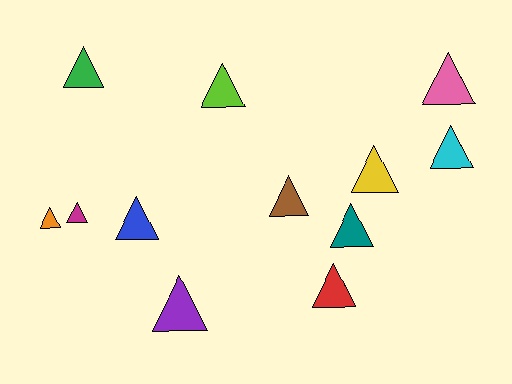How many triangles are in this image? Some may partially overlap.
There are 12 triangles.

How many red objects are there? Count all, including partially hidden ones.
There is 1 red object.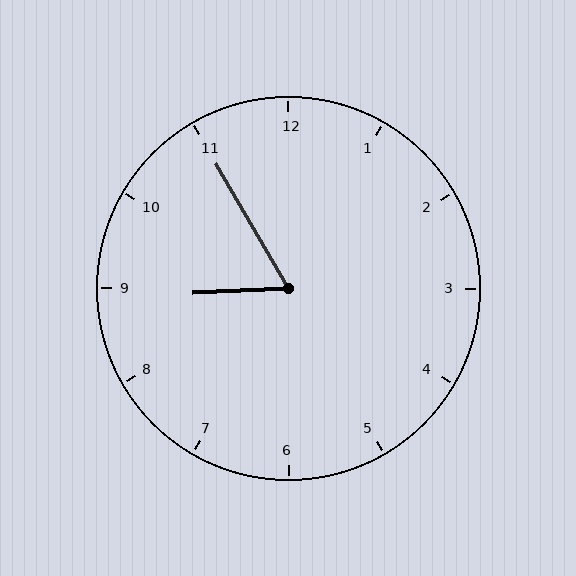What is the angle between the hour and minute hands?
Approximately 62 degrees.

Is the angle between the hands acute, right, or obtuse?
It is acute.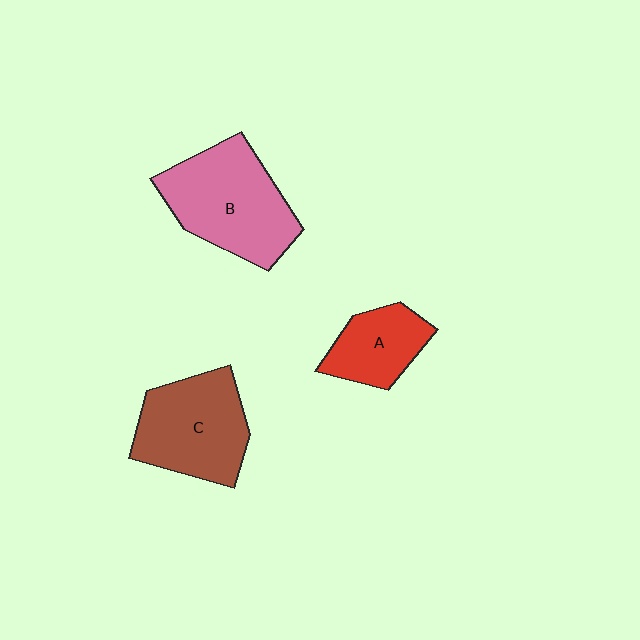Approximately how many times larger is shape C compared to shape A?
Approximately 1.6 times.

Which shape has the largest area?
Shape B (pink).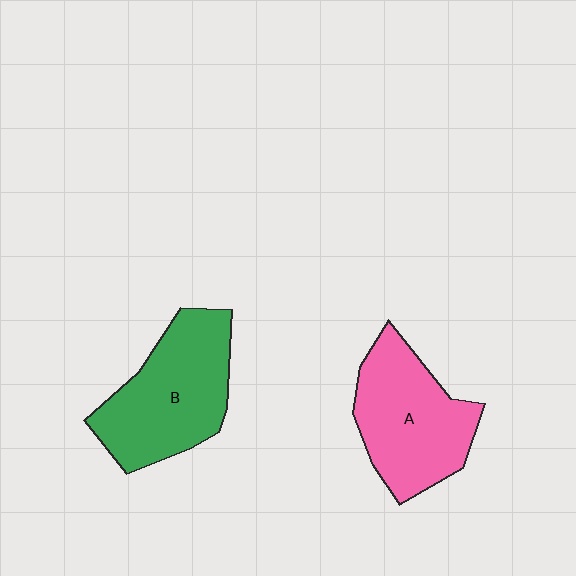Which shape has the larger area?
Shape B (green).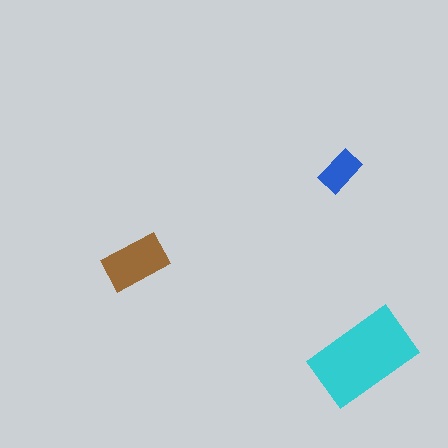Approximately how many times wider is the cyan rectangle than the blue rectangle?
About 2.5 times wider.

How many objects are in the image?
There are 3 objects in the image.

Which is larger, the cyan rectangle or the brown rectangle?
The cyan one.